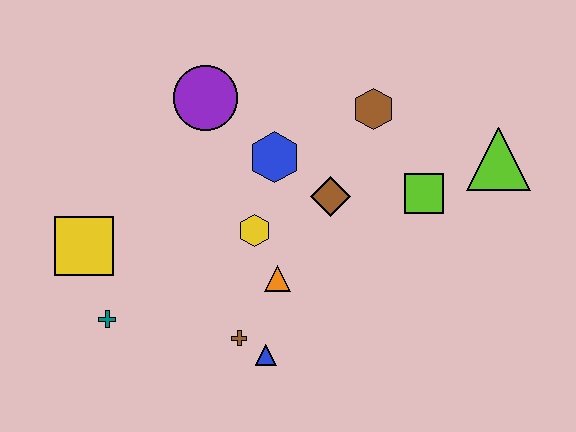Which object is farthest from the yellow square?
The lime triangle is farthest from the yellow square.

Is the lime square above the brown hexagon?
No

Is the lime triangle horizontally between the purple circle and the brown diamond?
No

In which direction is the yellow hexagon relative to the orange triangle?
The yellow hexagon is above the orange triangle.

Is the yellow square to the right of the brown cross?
No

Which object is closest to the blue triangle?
The brown cross is closest to the blue triangle.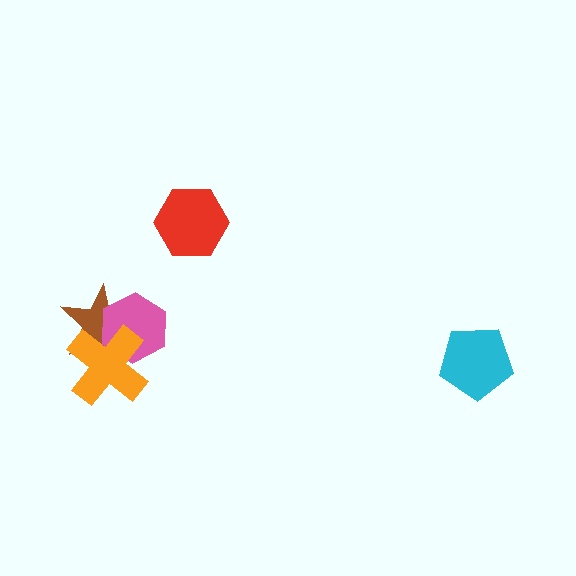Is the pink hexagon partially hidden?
Yes, it is partially covered by another shape.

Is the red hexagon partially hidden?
No, no other shape covers it.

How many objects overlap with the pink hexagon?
2 objects overlap with the pink hexagon.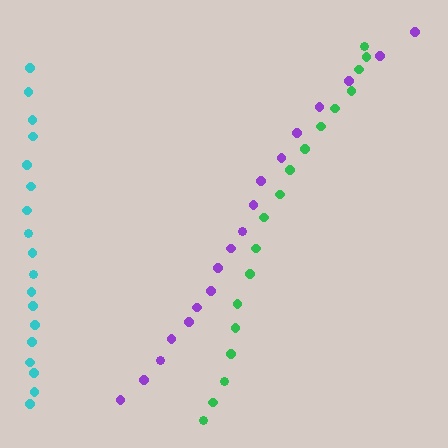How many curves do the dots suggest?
There are 3 distinct paths.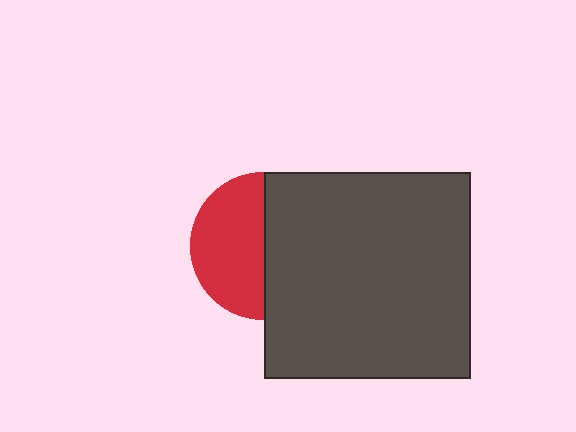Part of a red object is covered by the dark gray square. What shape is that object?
It is a circle.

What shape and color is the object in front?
The object in front is a dark gray square.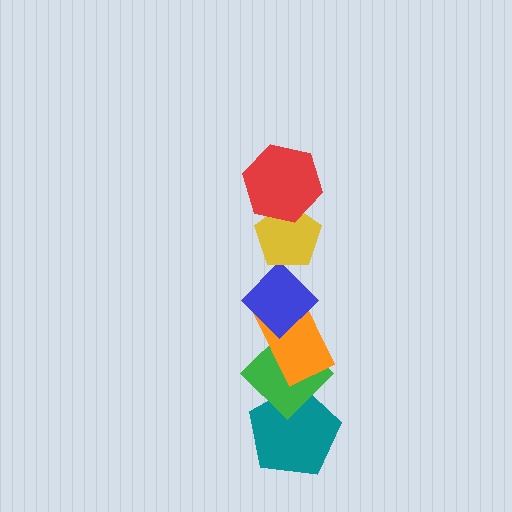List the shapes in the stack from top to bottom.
From top to bottom: the red hexagon, the yellow pentagon, the blue diamond, the orange rectangle, the green diamond, the teal pentagon.